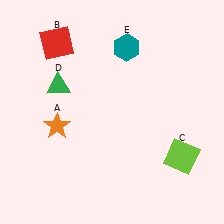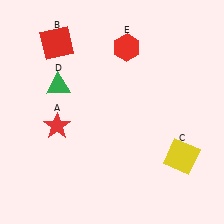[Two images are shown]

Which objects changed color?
A changed from orange to red. C changed from lime to yellow. E changed from teal to red.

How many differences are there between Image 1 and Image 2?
There are 3 differences between the two images.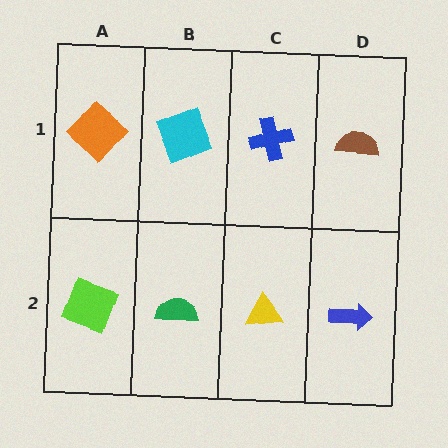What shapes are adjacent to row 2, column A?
An orange diamond (row 1, column A), a green semicircle (row 2, column B).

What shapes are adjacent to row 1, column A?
A lime square (row 2, column A), a cyan square (row 1, column B).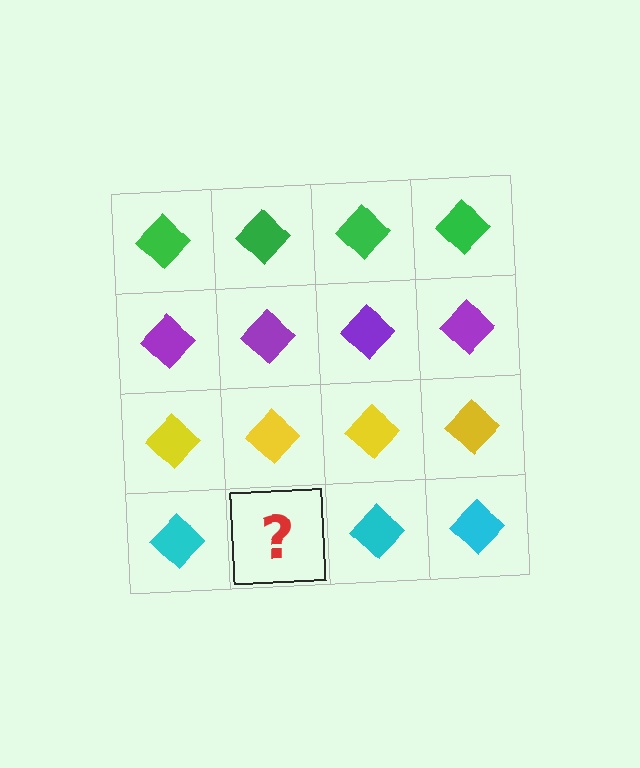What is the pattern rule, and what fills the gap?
The rule is that each row has a consistent color. The gap should be filled with a cyan diamond.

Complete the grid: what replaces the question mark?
The question mark should be replaced with a cyan diamond.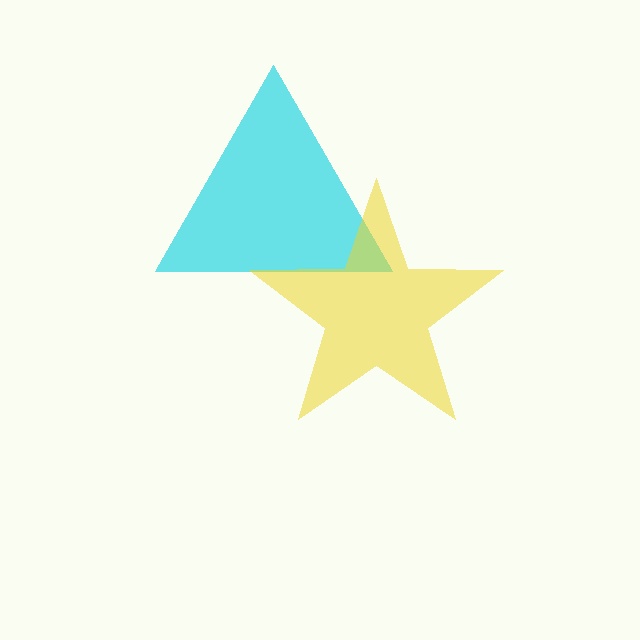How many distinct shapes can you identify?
There are 2 distinct shapes: a cyan triangle, a yellow star.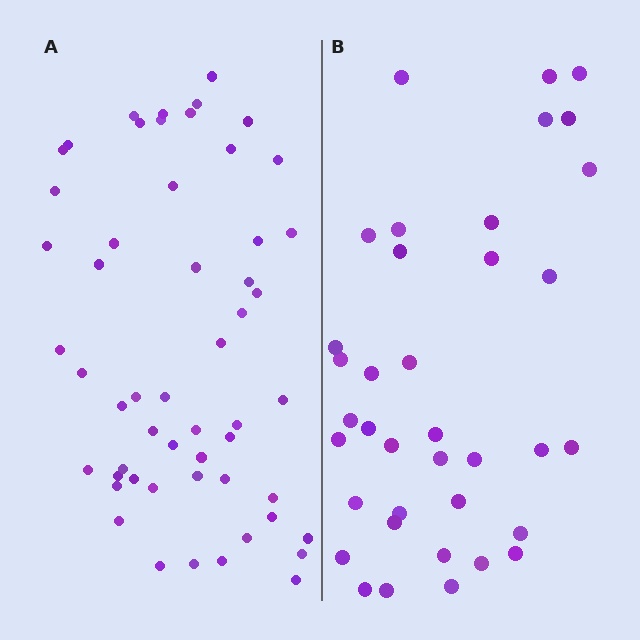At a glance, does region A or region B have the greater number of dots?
Region A (the left region) has more dots.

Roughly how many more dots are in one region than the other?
Region A has approximately 15 more dots than region B.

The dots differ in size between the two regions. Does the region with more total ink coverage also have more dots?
No. Region B has more total ink coverage because its dots are larger, but region A actually contains more individual dots. Total area can be misleading — the number of items is what matters here.